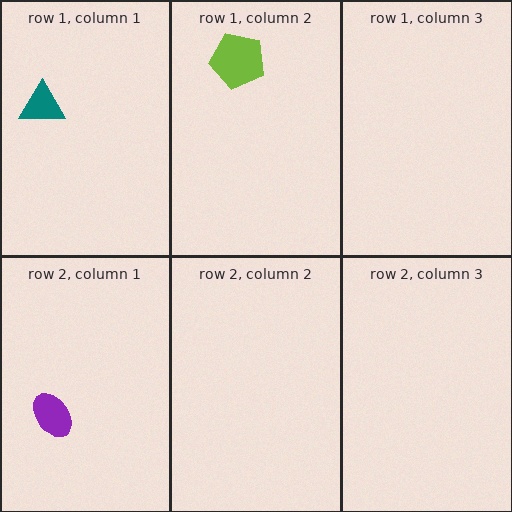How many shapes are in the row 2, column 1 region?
1.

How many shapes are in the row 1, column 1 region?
1.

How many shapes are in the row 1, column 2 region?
1.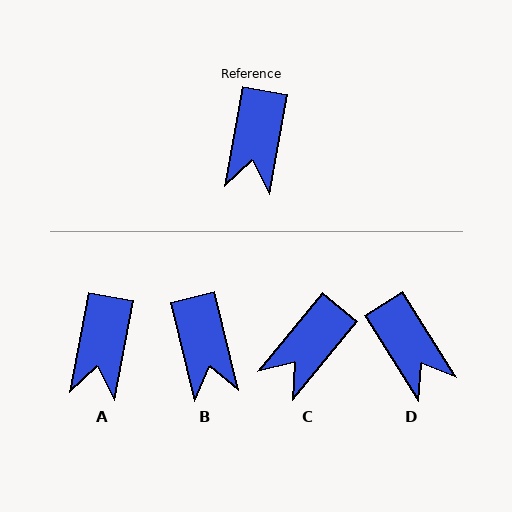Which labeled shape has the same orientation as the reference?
A.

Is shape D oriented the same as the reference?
No, it is off by about 43 degrees.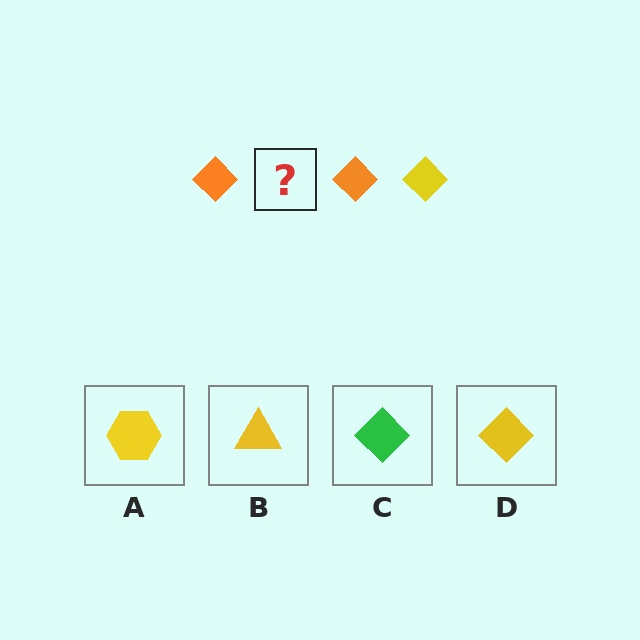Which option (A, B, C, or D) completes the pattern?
D.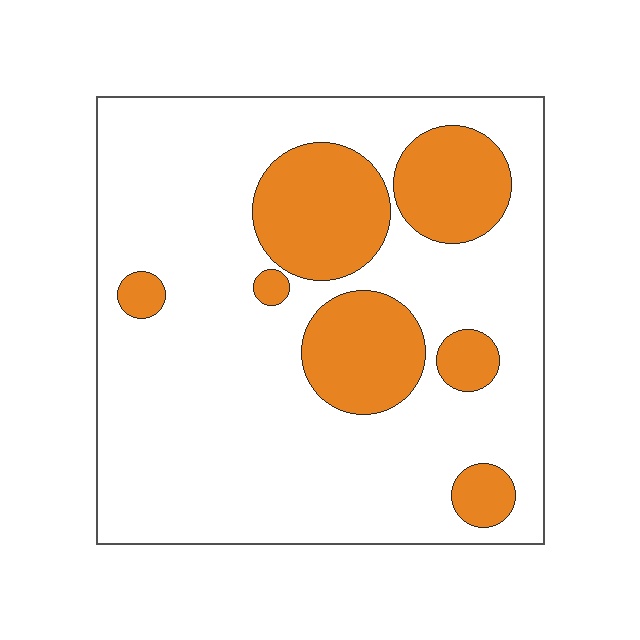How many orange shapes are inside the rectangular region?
7.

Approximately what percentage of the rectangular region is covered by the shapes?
Approximately 25%.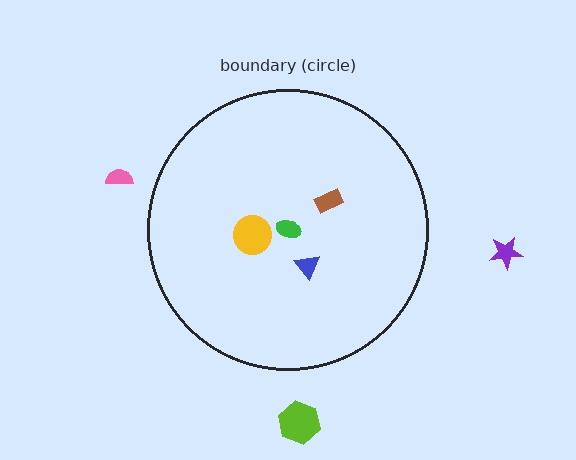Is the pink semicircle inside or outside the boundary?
Outside.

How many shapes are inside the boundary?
4 inside, 3 outside.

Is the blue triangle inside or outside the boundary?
Inside.